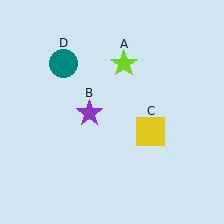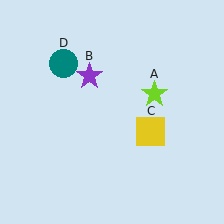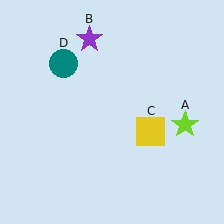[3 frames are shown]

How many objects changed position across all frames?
2 objects changed position: lime star (object A), purple star (object B).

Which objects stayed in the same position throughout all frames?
Yellow square (object C) and teal circle (object D) remained stationary.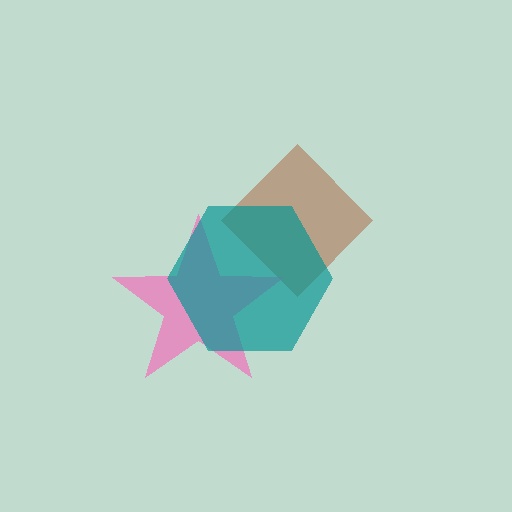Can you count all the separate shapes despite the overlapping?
Yes, there are 3 separate shapes.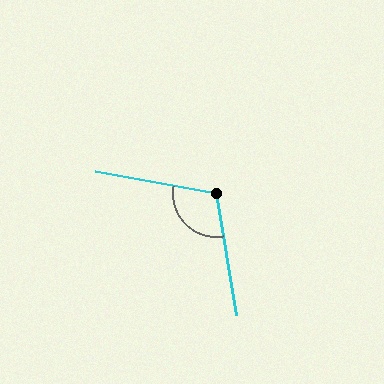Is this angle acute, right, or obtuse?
It is obtuse.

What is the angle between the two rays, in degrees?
Approximately 110 degrees.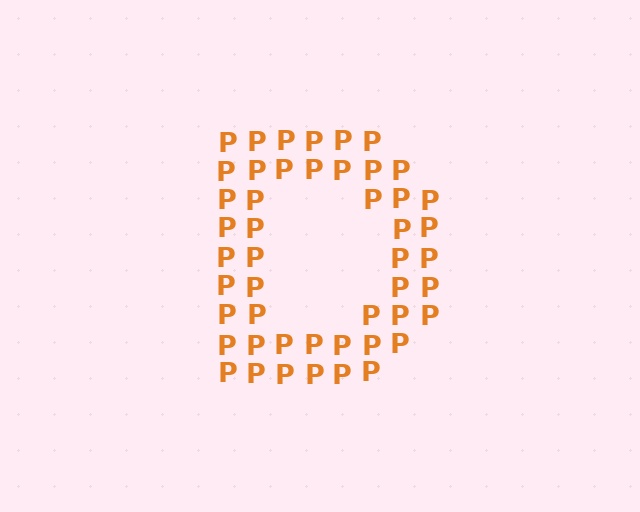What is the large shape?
The large shape is the letter D.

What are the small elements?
The small elements are letter P's.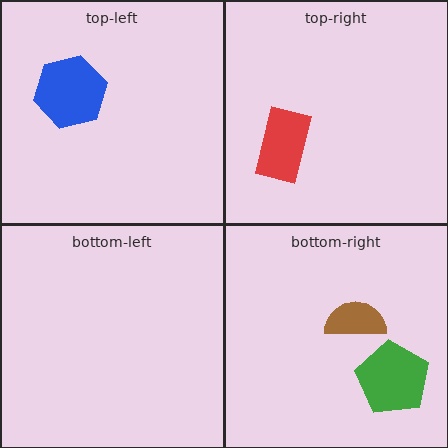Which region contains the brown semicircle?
The bottom-right region.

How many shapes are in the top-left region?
1.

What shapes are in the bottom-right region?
The green pentagon, the brown semicircle.